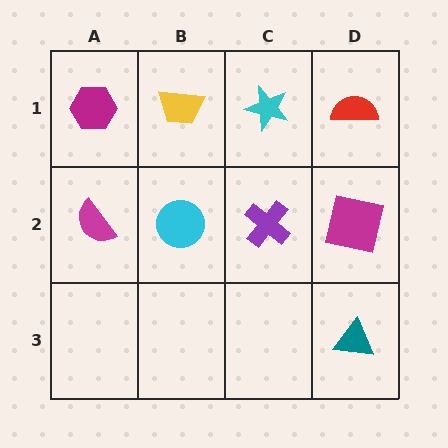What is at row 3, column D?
A teal triangle.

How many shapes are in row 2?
4 shapes.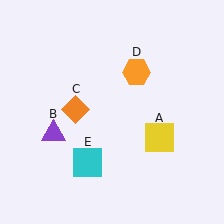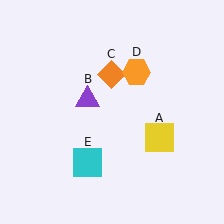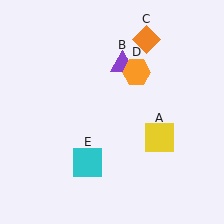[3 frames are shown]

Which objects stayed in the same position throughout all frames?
Yellow square (object A) and orange hexagon (object D) and cyan square (object E) remained stationary.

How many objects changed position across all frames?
2 objects changed position: purple triangle (object B), orange diamond (object C).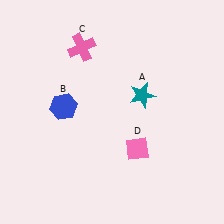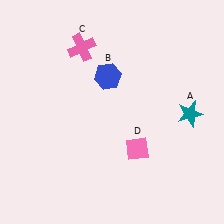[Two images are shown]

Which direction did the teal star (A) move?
The teal star (A) moved right.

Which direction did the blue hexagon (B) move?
The blue hexagon (B) moved right.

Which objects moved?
The objects that moved are: the teal star (A), the blue hexagon (B).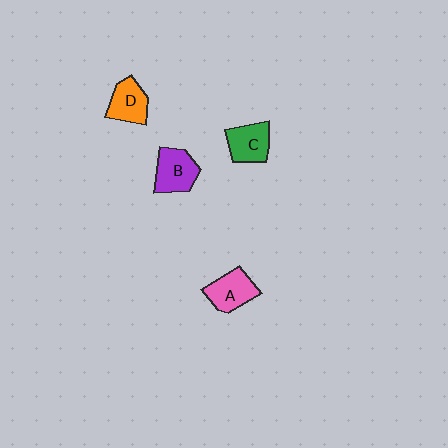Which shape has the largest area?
Shape B (purple).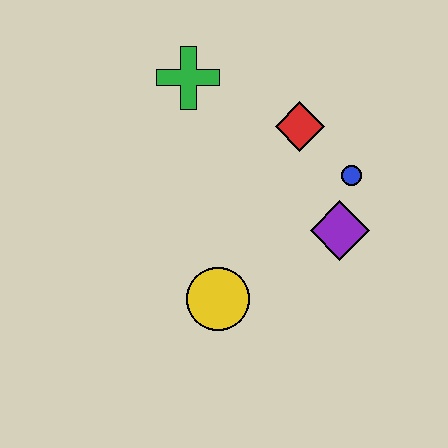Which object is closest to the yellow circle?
The purple diamond is closest to the yellow circle.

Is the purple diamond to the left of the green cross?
No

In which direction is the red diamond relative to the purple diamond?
The red diamond is above the purple diamond.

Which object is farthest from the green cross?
The yellow circle is farthest from the green cross.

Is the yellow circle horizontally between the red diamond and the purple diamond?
No